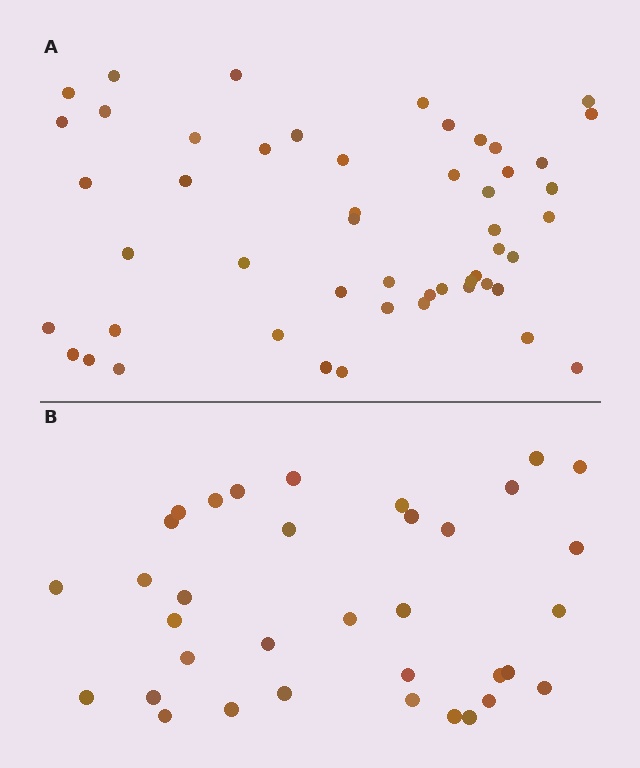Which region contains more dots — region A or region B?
Region A (the top region) has more dots.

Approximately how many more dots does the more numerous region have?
Region A has approximately 15 more dots than region B.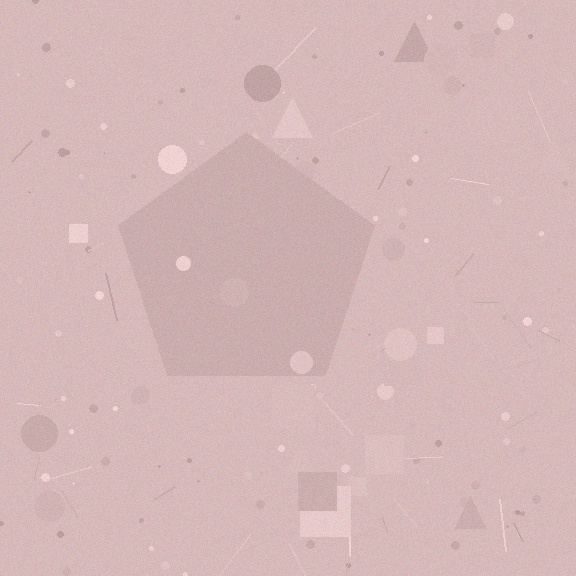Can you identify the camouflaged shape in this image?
The camouflaged shape is a pentagon.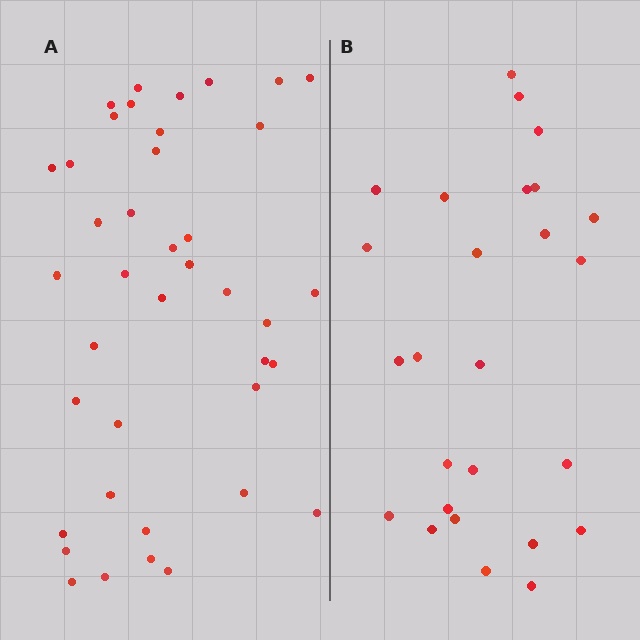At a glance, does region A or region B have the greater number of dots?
Region A (the left region) has more dots.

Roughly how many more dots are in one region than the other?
Region A has approximately 15 more dots than region B.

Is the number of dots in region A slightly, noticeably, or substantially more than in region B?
Region A has substantially more. The ratio is roughly 1.5 to 1.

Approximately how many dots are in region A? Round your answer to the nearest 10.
About 40 dots.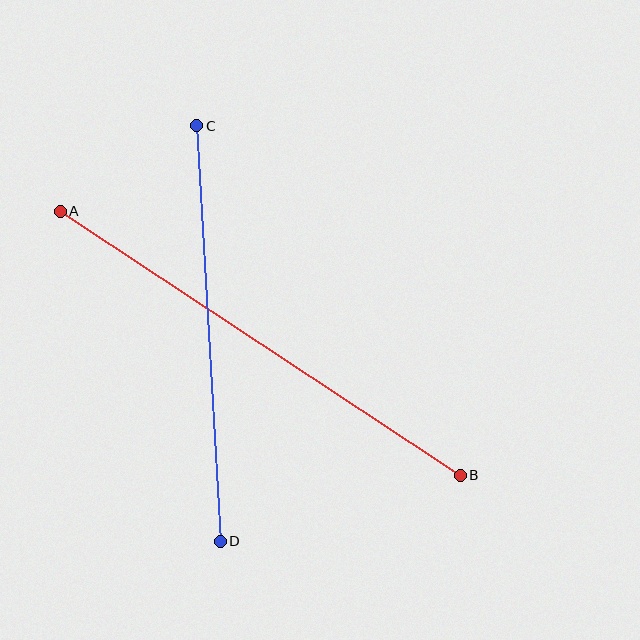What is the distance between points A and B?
The distance is approximately 479 pixels.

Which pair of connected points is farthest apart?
Points A and B are farthest apart.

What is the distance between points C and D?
The distance is approximately 417 pixels.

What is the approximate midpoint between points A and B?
The midpoint is at approximately (260, 343) pixels.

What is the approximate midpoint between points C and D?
The midpoint is at approximately (208, 334) pixels.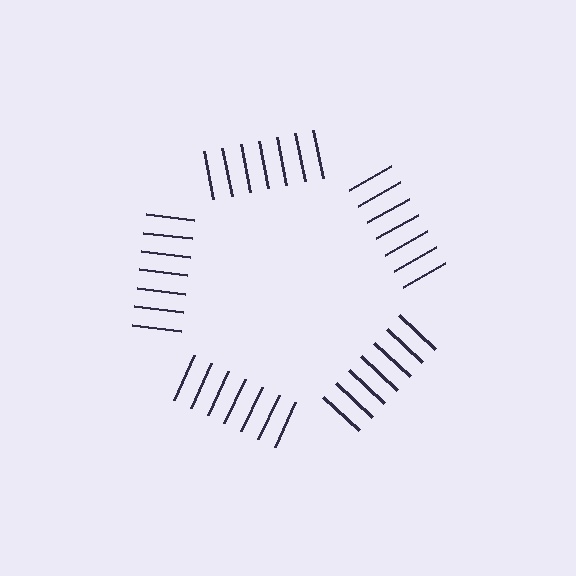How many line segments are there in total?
35 — 7 along each of the 5 edges.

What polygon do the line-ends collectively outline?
An illusory pentagon — the line segments terminate on its edges but no continuous stroke is drawn.